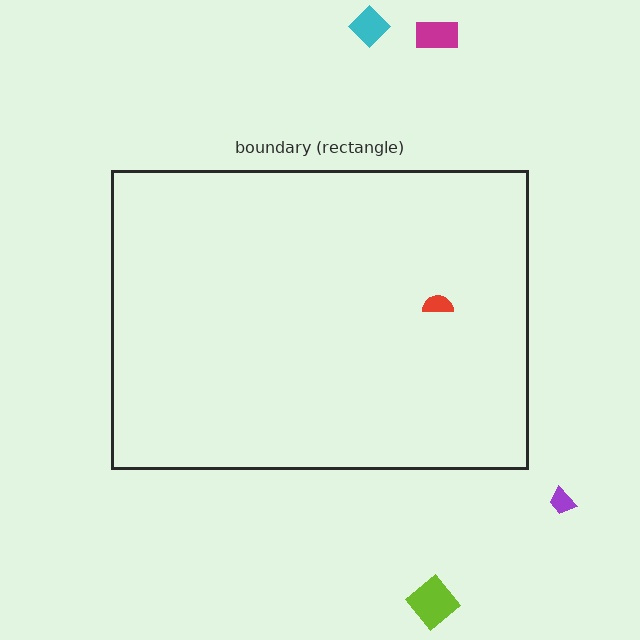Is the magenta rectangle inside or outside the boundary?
Outside.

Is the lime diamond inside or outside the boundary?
Outside.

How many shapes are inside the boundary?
1 inside, 4 outside.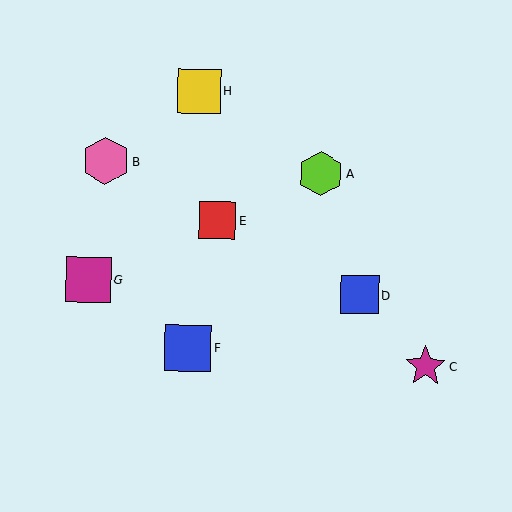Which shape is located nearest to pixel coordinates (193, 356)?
The blue square (labeled F) at (188, 348) is nearest to that location.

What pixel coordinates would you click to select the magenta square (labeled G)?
Click at (89, 280) to select the magenta square G.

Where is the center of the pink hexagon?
The center of the pink hexagon is at (106, 161).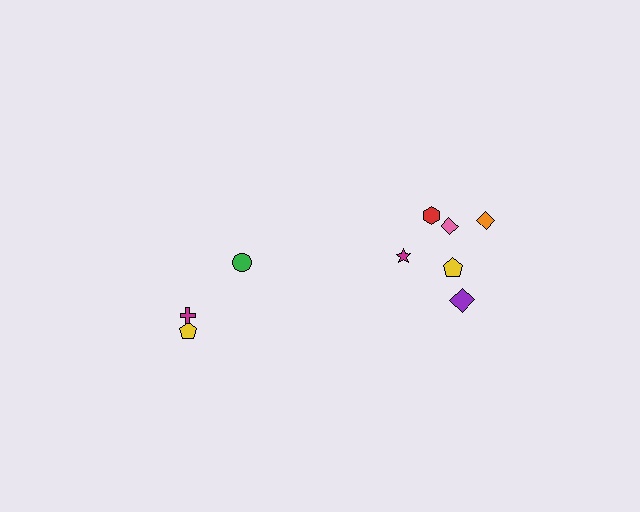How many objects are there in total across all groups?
There are 9 objects.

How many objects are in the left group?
There are 3 objects.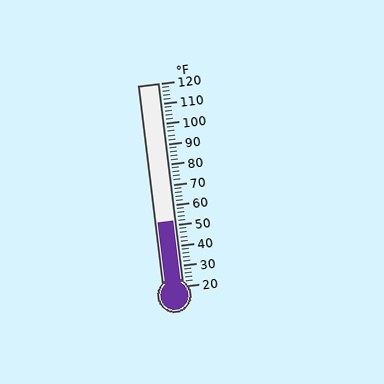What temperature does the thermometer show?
The thermometer shows approximately 52°F.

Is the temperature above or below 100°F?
The temperature is below 100°F.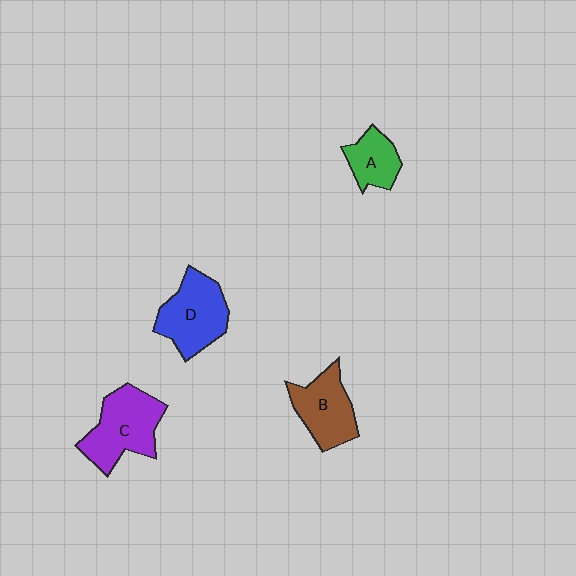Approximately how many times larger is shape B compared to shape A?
Approximately 1.5 times.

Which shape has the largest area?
Shape C (purple).